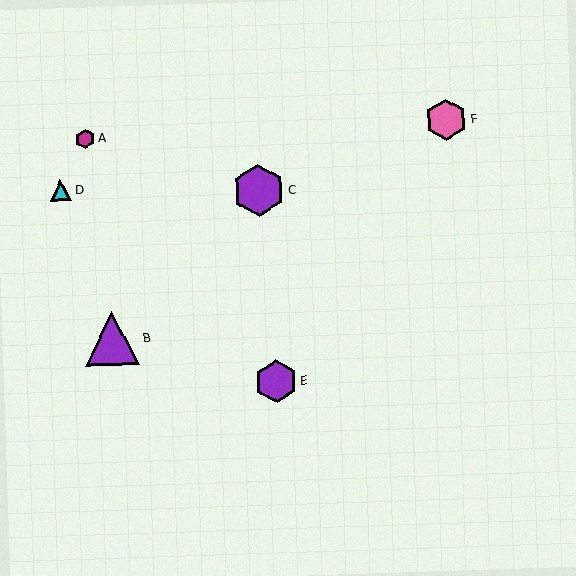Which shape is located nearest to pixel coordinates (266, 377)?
The purple hexagon (labeled E) at (276, 382) is nearest to that location.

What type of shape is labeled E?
Shape E is a purple hexagon.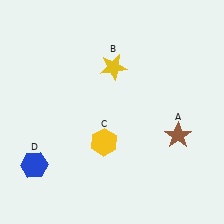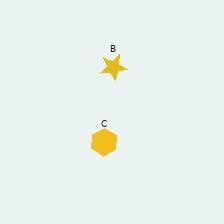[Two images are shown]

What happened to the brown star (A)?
The brown star (A) was removed in Image 2. It was in the bottom-right area of Image 1.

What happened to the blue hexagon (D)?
The blue hexagon (D) was removed in Image 2. It was in the bottom-left area of Image 1.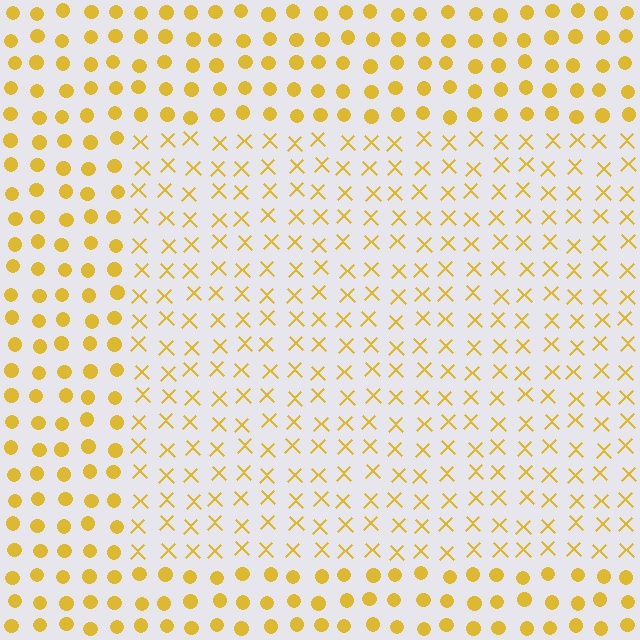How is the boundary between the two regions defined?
The boundary is defined by a change in element shape: X marks inside vs. circles outside. All elements share the same color and spacing.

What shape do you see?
I see a rectangle.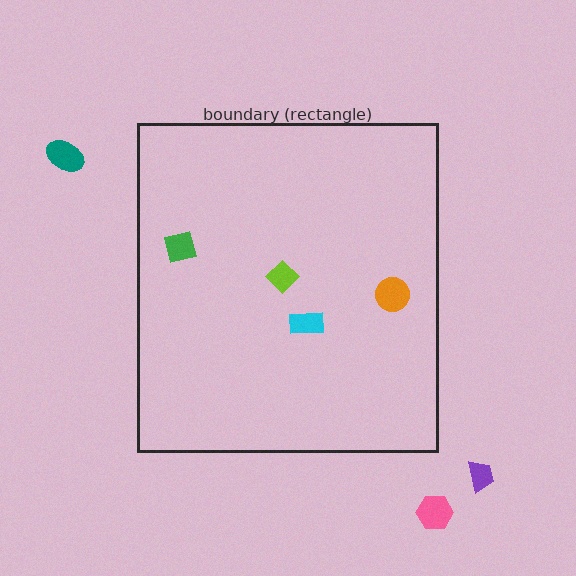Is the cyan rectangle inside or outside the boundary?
Inside.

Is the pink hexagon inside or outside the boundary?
Outside.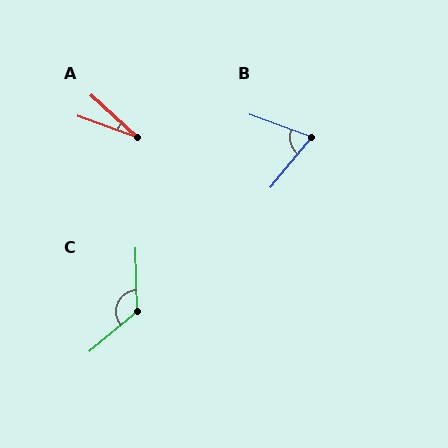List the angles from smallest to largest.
A (22°), B (71°), C (129°).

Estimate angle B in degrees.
Approximately 71 degrees.